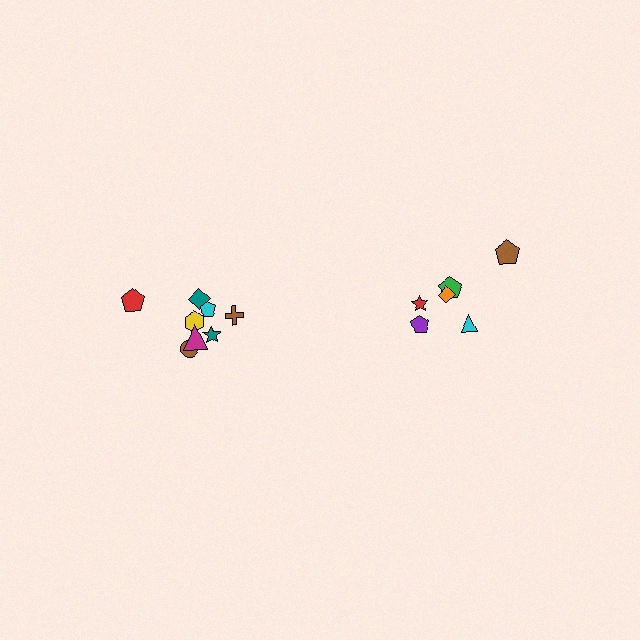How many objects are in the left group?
There are 8 objects.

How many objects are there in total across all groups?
There are 14 objects.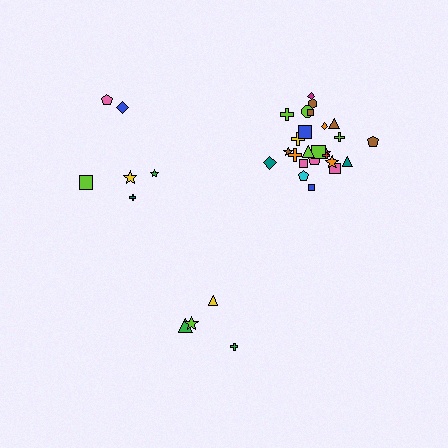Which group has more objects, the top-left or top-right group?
The top-right group.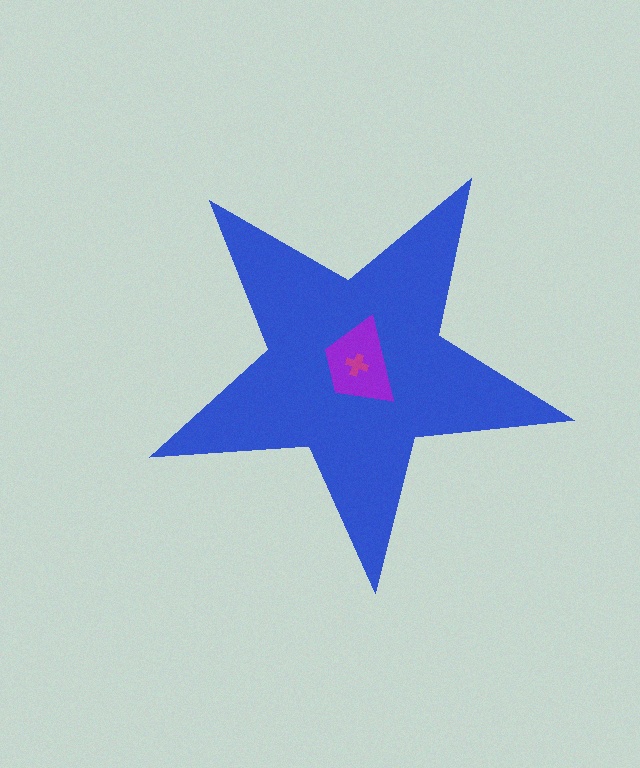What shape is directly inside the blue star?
The purple trapezoid.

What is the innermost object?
The magenta cross.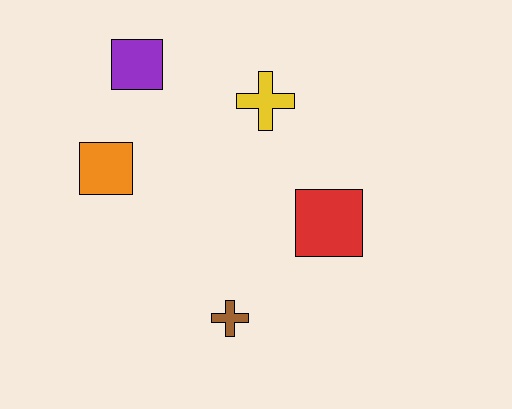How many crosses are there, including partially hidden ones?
There are 2 crosses.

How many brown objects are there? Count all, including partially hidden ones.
There is 1 brown object.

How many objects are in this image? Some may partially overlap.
There are 5 objects.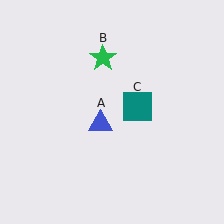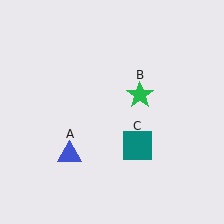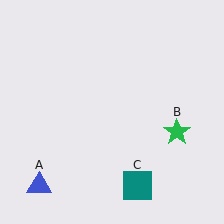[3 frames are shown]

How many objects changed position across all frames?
3 objects changed position: blue triangle (object A), green star (object B), teal square (object C).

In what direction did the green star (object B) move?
The green star (object B) moved down and to the right.